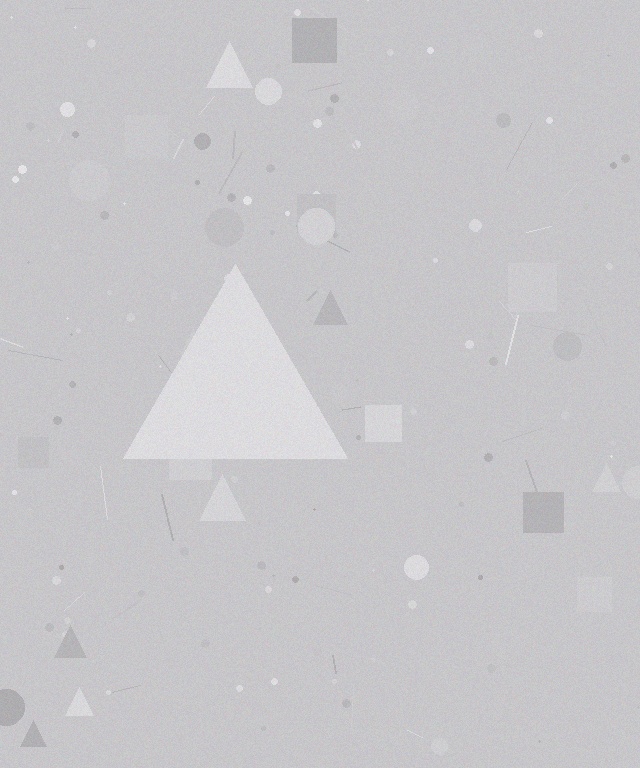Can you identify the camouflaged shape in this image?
The camouflaged shape is a triangle.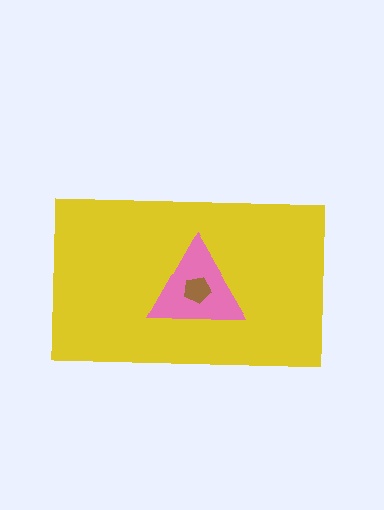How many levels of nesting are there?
3.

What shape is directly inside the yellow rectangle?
The pink triangle.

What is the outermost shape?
The yellow rectangle.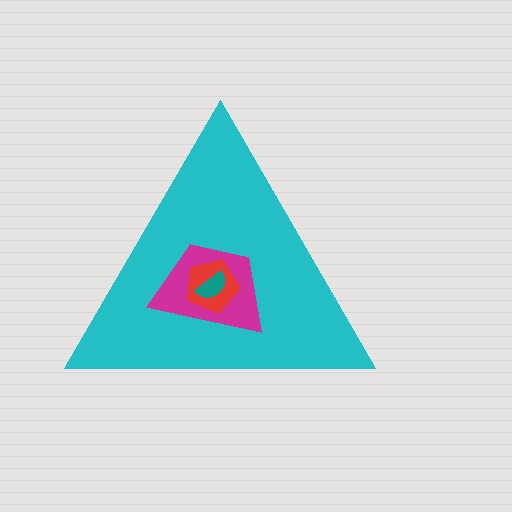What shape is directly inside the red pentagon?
The teal semicircle.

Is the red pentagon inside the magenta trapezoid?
Yes.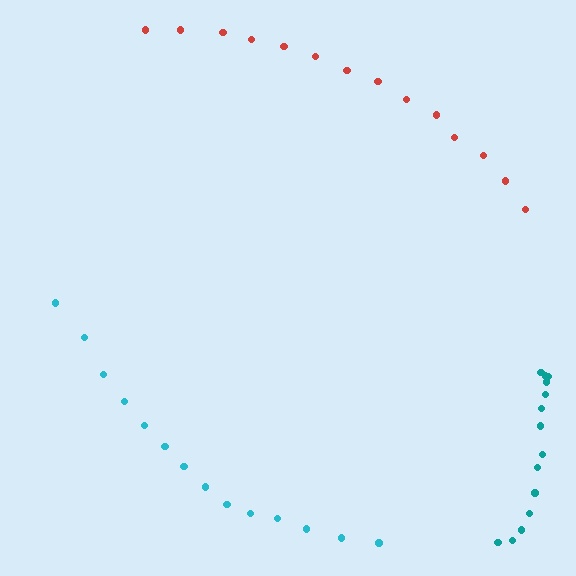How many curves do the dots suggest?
There are 3 distinct paths.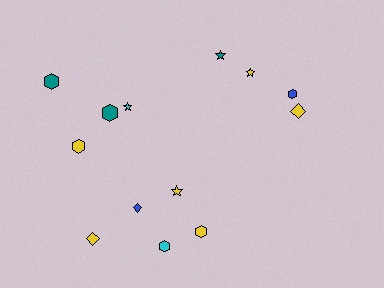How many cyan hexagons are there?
There is 1 cyan hexagon.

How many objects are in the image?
There are 13 objects.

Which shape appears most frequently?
Hexagon, with 6 objects.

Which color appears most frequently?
Yellow, with 6 objects.